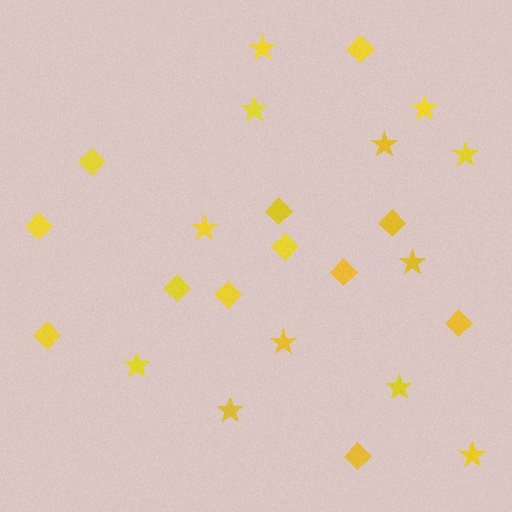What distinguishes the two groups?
There are 2 groups: one group of diamonds (12) and one group of stars (12).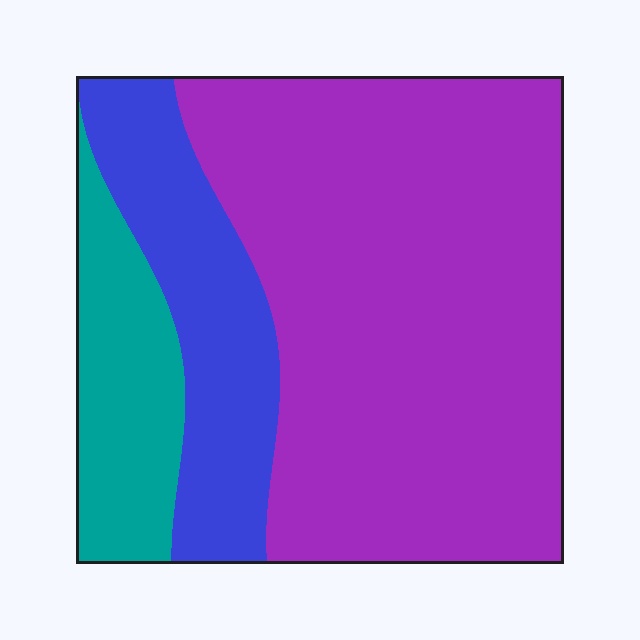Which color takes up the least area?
Teal, at roughly 15%.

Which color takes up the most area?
Purple, at roughly 65%.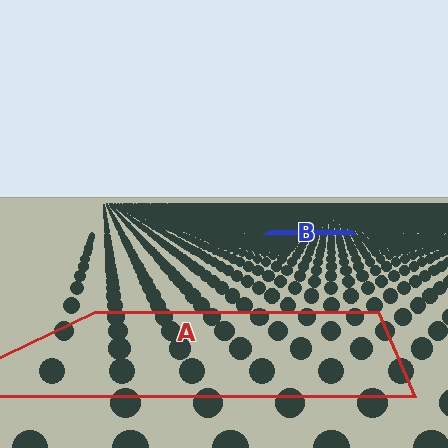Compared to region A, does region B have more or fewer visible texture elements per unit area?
Region B has more texture elements per unit area — they are packed more densely because it is farther away.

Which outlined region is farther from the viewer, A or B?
Region B is farther from the viewer — the texture elements inside it appear smaller and more densely packed.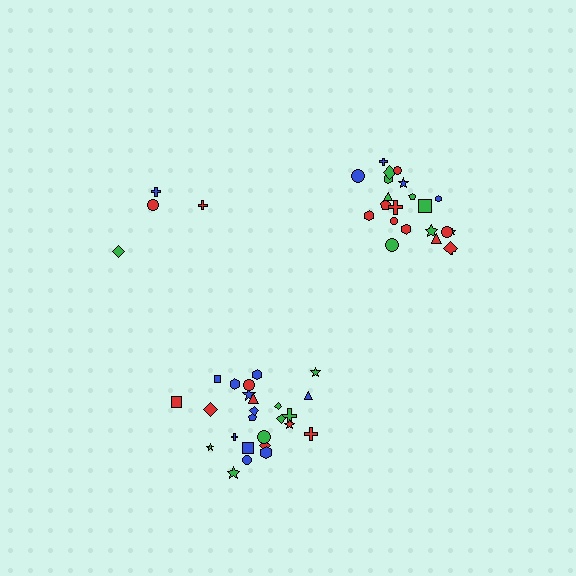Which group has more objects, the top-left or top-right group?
The top-right group.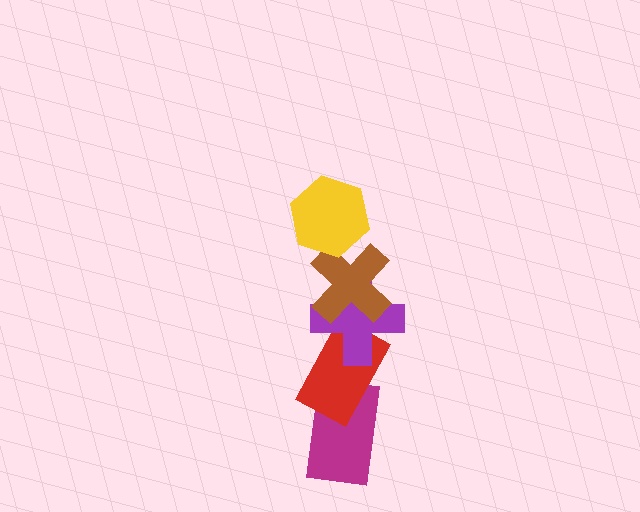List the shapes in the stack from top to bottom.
From top to bottom: the yellow hexagon, the brown cross, the purple cross, the red rectangle, the magenta rectangle.